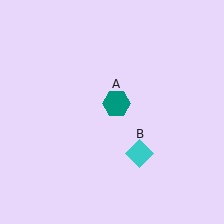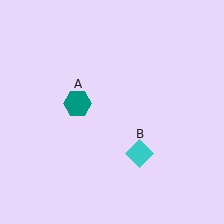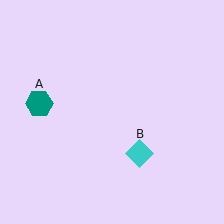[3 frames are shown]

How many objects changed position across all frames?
1 object changed position: teal hexagon (object A).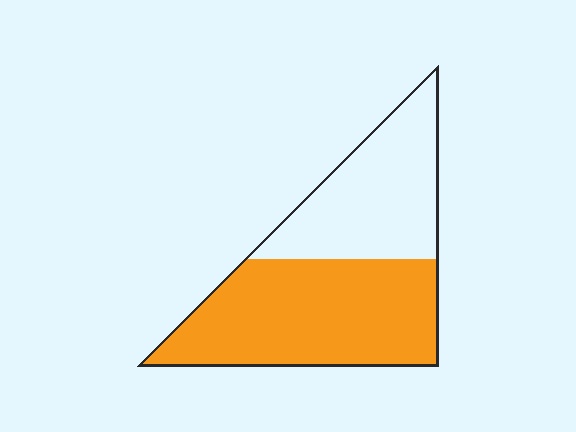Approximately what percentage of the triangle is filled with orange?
Approximately 60%.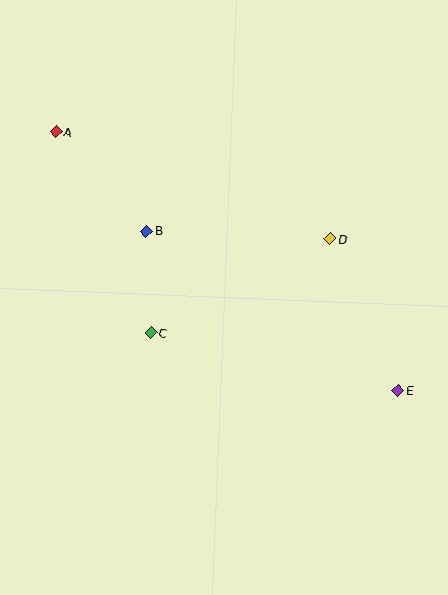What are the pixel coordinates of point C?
Point C is at (151, 333).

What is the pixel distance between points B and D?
The distance between B and D is 184 pixels.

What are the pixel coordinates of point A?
Point A is at (56, 132).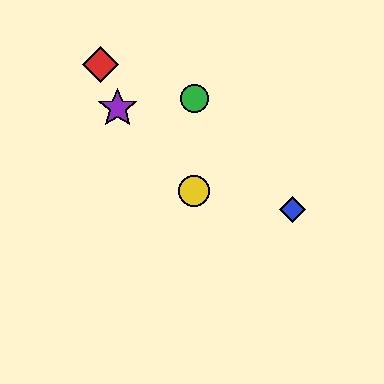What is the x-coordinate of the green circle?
The green circle is at x≈194.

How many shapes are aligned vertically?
2 shapes (the green circle, the yellow circle) are aligned vertically.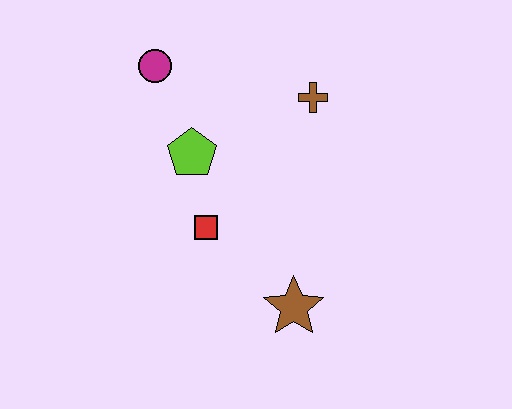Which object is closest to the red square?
The lime pentagon is closest to the red square.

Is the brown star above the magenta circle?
No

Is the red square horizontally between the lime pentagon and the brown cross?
Yes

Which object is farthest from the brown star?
The magenta circle is farthest from the brown star.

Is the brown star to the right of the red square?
Yes